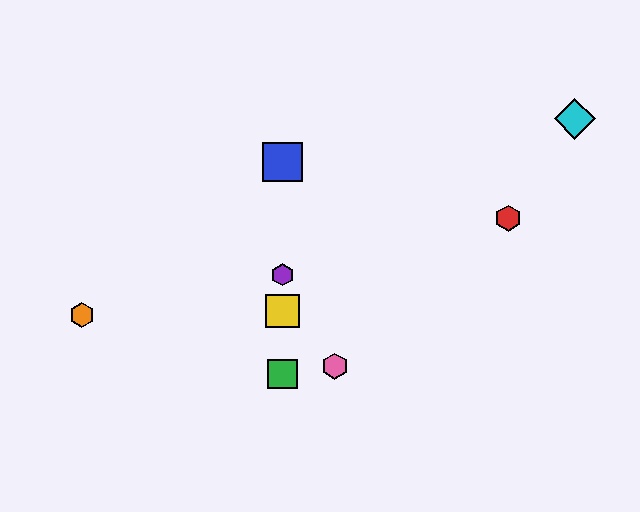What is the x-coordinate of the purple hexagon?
The purple hexagon is at x≈282.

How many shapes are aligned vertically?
4 shapes (the blue square, the green square, the yellow square, the purple hexagon) are aligned vertically.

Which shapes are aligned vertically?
The blue square, the green square, the yellow square, the purple hexagon are aligned vertically.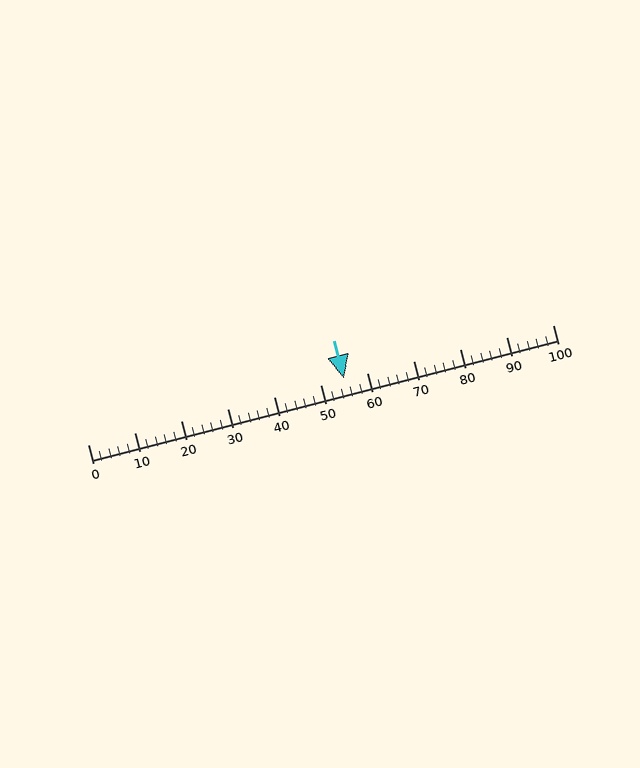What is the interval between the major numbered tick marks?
The major tick marks are spaced 10 units apart.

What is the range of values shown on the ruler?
The ruler shows values from 0 to 100.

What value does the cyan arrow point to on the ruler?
The cyan arrow points to approximately 55.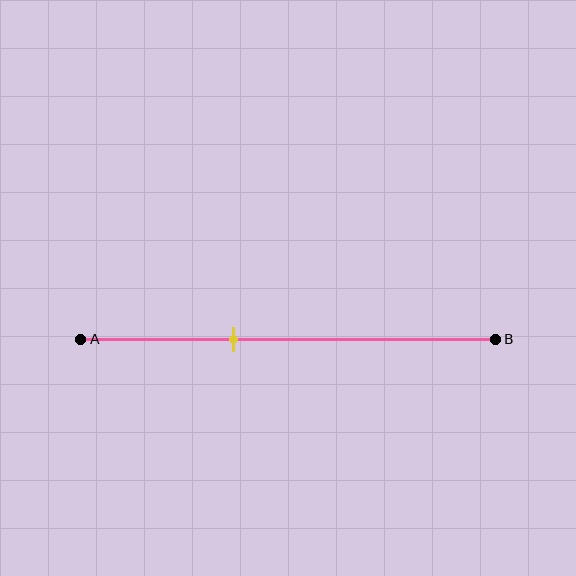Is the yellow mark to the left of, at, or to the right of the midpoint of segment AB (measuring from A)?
The yellow mark is to the left of the midpoint of segment AB.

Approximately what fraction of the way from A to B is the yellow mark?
The yellow mark is approximately 35% of the way from A to B.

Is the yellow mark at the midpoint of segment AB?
No, the mark is at about 35% from A, not at the 50% midpoint.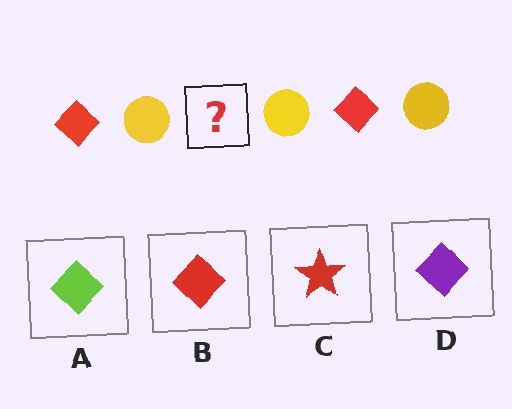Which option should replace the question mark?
Option B.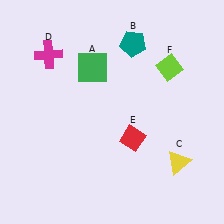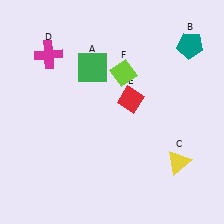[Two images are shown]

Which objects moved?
The objects that moved are: the teal pentagon (B), the red diamond (E), the lime diamond (F).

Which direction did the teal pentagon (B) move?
The teal pentagon (B) moved right.